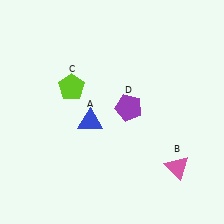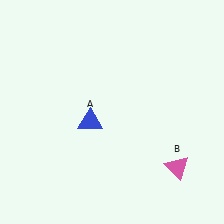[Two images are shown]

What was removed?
The lime pentagon (C), the purple pentagon (D) were removed in Image 2.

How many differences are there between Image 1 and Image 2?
There are 2 differences between the two images.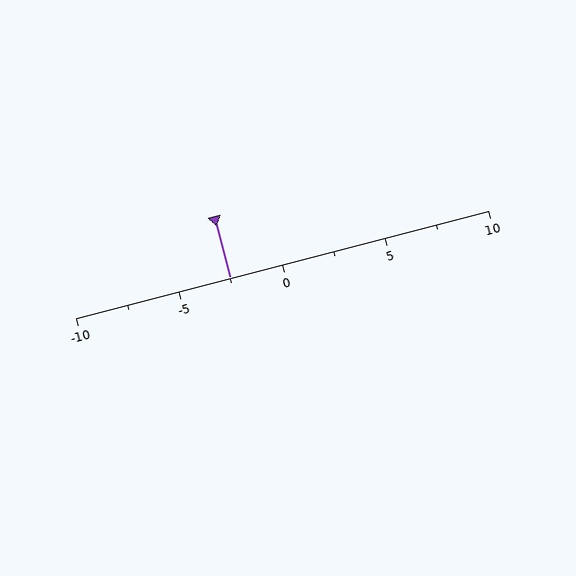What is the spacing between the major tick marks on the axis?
The major ticks are spaced 5 apart.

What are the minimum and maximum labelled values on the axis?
The axis runs from -10 to 10.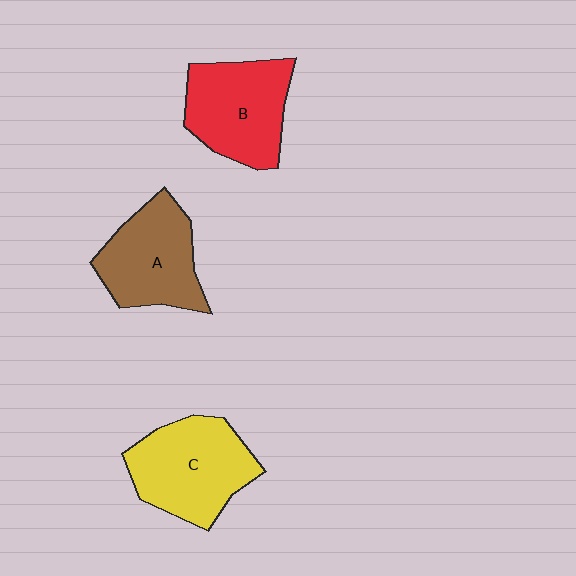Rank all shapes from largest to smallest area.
From largest to smallest: C (yellow), B (red), A (brown).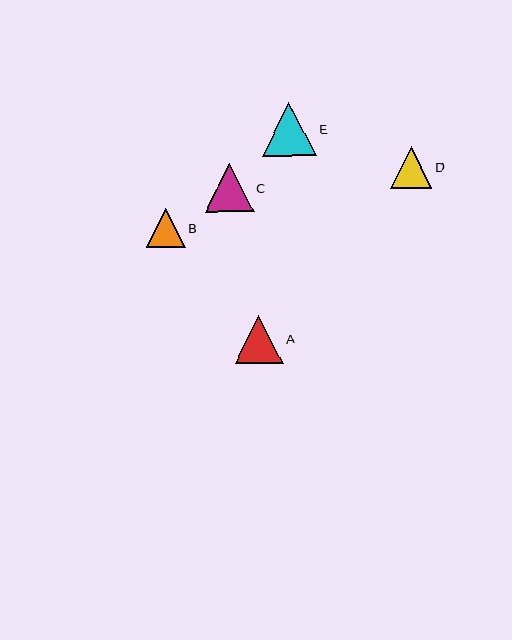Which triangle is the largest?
Triangle E is the largest with a size of approximately 54 pixels.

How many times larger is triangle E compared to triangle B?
Triangle E is approximately 1.4 times the size of triangle B.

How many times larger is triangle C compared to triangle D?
Triangle C is approximately 1.2 times the size of triangle D.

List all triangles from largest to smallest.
From largest to smallest: E, C, A, D, B.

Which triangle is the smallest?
Triangle B is the smallest with a size of approximately 39 pixels.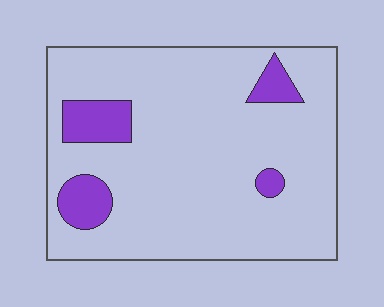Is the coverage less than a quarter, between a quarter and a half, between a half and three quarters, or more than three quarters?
Less than a quarter.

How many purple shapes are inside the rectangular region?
4.